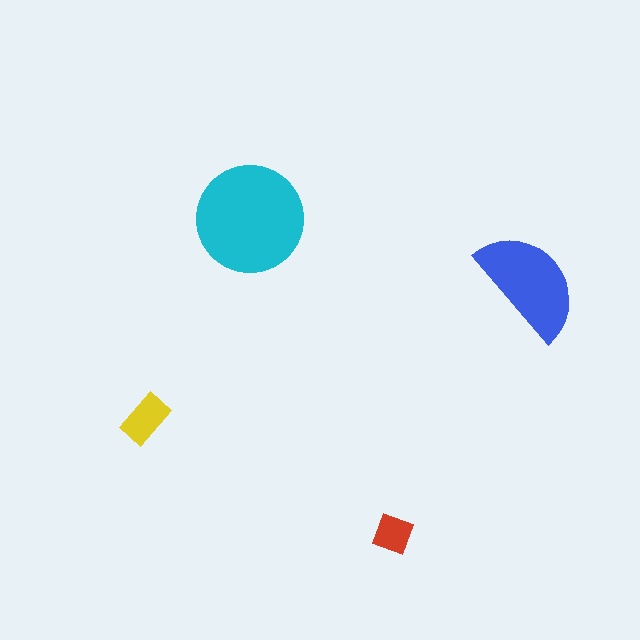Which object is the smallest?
The red diamond.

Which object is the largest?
The cyan circle.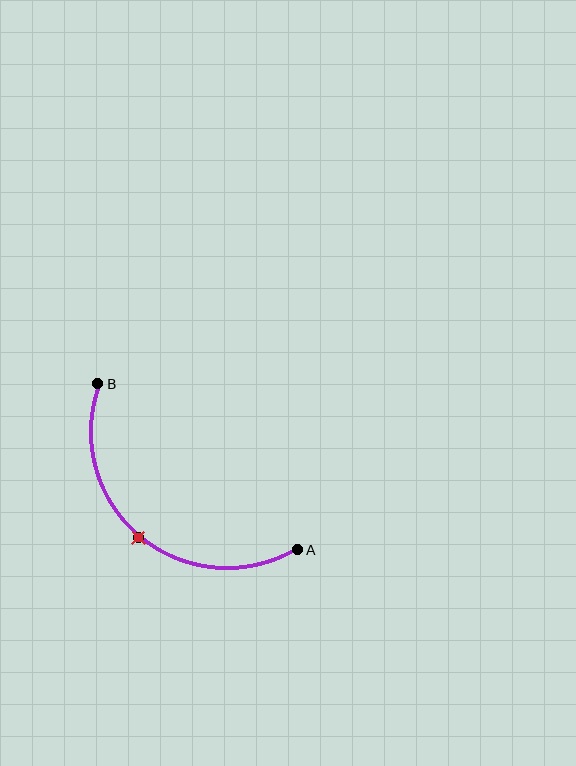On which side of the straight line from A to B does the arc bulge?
The arc bulges below and to the left of the straight line connecting A and B.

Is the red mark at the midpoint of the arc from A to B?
Yes. The red mark lies on the arc at equal arc-length from both A and B — it is the arc midpoint.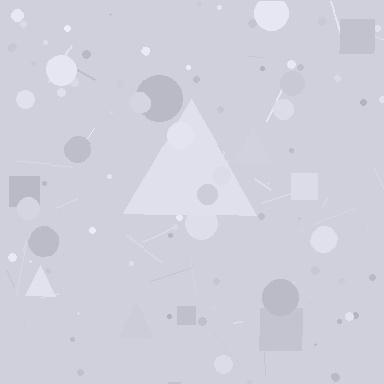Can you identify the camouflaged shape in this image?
The camouflaged shape is a triangle.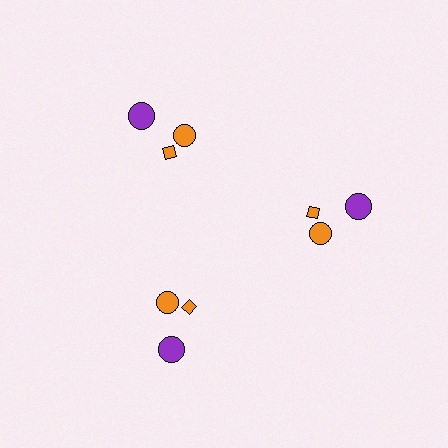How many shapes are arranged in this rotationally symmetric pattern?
There are 9 shapes, arranged in 3 groups of 3.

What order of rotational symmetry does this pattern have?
This pattern has 3-fold rotational symmetry.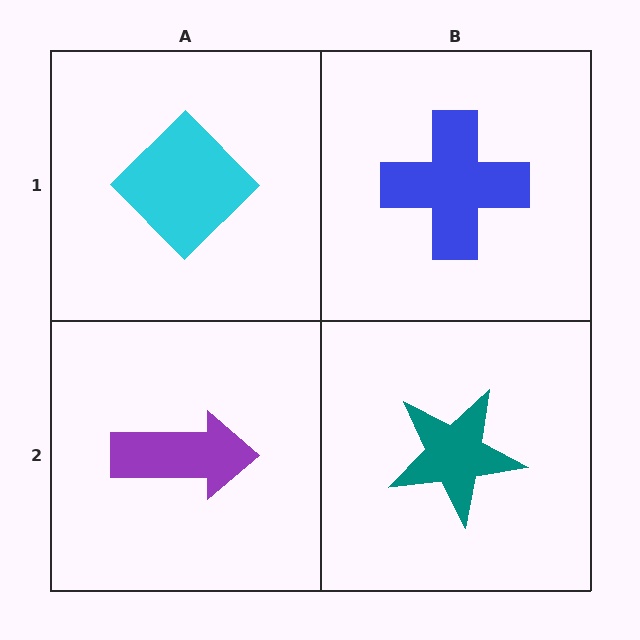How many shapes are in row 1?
2 shapes.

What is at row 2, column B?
A teal star.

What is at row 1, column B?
A blue cross.